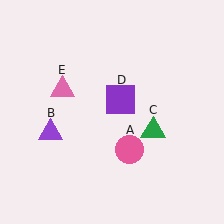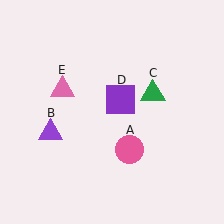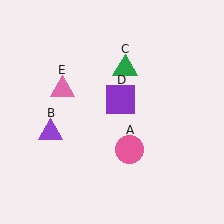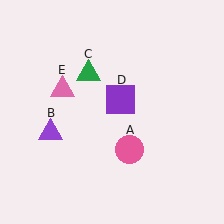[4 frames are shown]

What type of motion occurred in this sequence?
The green triangle (object C) rotated counterclockwise around the center of the scene.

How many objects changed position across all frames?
1 object changed position: green triangle (object C).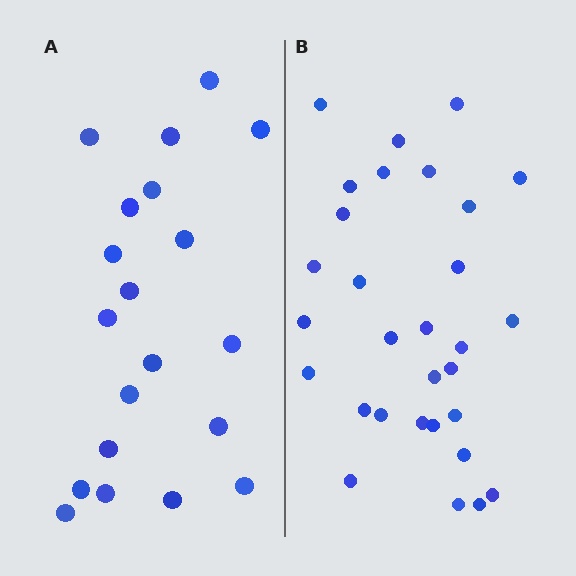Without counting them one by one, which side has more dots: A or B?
Region B (the right region) has more dots.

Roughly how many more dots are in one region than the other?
Region B has roughly 10 or so more dots than region A.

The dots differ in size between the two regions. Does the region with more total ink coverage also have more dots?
No. Region A has more total ink coverage because its dots are larger, but region B actually contains more individual dots. Total area can be misleading — the number of items is what matters here.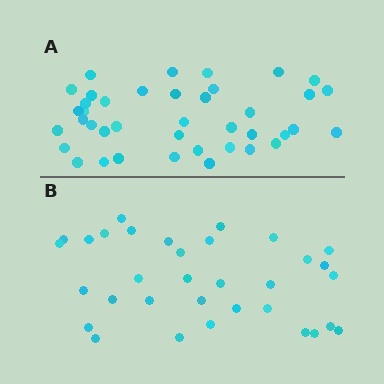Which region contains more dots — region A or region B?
Region A (the top region) has more dots.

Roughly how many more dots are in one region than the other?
Region A has roughly 8 or so more dots than region B.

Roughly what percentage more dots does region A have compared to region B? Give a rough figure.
About 20% more.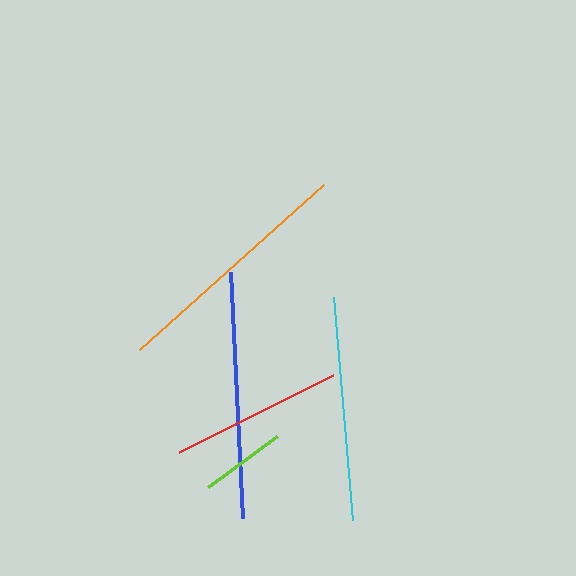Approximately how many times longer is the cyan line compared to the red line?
The cyan line is approximately 1.3 times the length of the red line.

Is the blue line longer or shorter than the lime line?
The blue line is longer than the lime line.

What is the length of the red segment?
The red segment is approximately 172 pixels long.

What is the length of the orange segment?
The orange segment is approximately 247 pixels long.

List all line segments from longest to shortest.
From longest to shortest: orange, blue, cyan, red, lime.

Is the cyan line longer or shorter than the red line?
The cyan line is longer than the red line.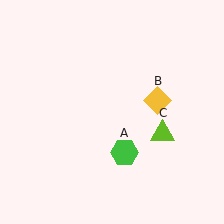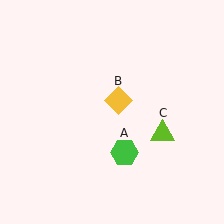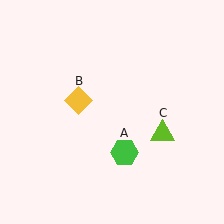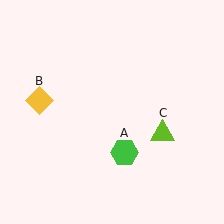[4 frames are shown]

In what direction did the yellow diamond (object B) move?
The yellow diamond (object B) moved left.